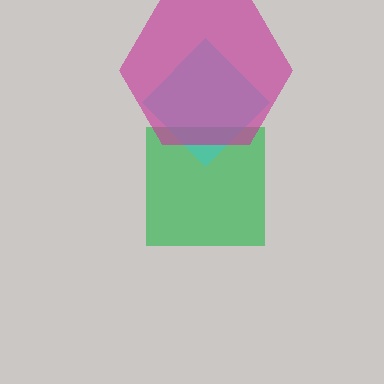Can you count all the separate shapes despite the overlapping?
Yes, there are 3 separate shapes.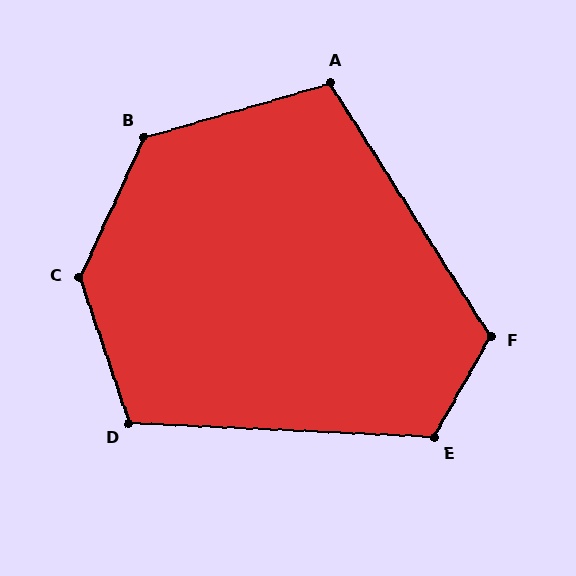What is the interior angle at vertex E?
Approximately 117 degrees (obtuse).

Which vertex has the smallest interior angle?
A, at approximately 106 degrees.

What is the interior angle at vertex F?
Approximately 118 degrees (obtuse).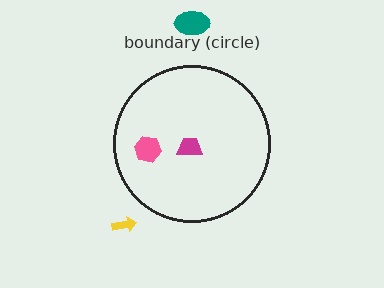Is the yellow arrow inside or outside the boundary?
Outside.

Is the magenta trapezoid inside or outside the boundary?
Inside.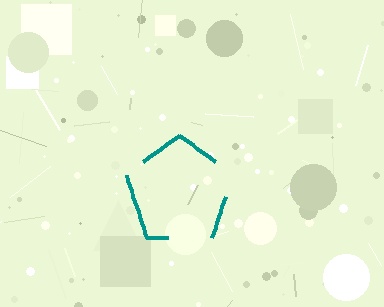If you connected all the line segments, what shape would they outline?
They would outline a pentagon.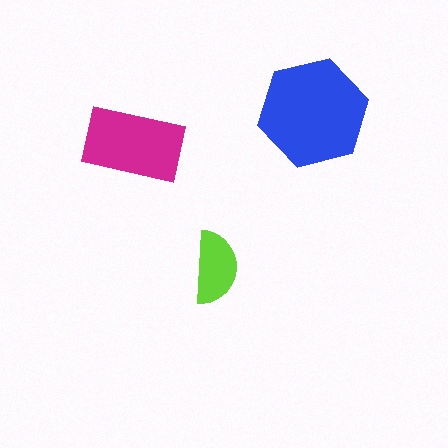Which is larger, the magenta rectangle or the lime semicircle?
The magenta rectangle.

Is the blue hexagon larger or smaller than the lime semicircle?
Larger.